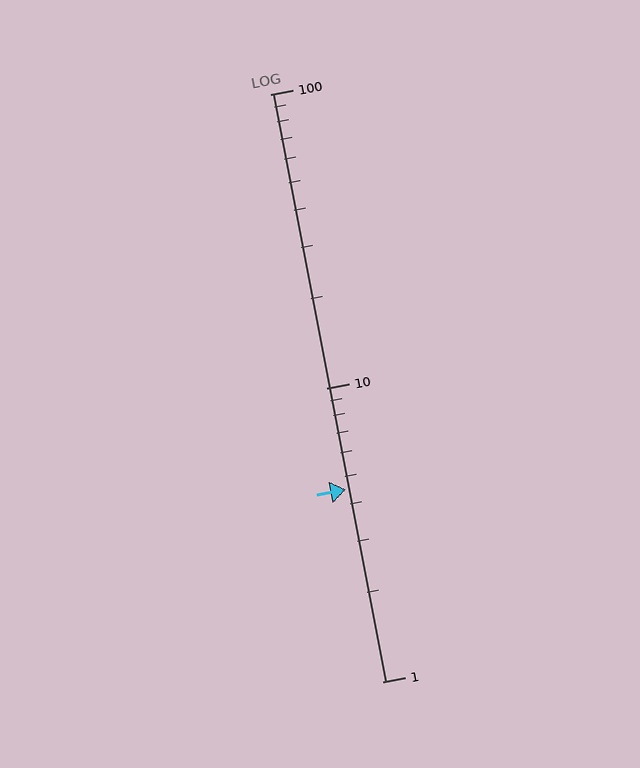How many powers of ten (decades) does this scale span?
The scale spans 2 decades, from 1 to 100.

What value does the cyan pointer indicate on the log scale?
The pointer indicates approximately 4.5.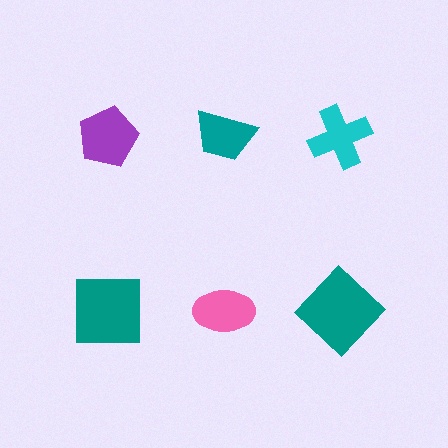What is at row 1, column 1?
A purple pentagon.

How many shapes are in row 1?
3 shapes.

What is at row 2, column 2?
A pink ellipse.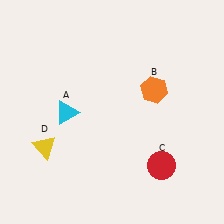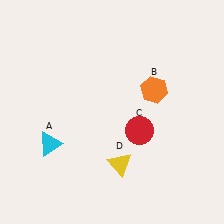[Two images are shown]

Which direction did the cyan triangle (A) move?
The cyan triangle (A) moved down.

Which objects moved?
The objects that moved are: the cyan triangle (A), the red circle (C), the yellow triangle (D).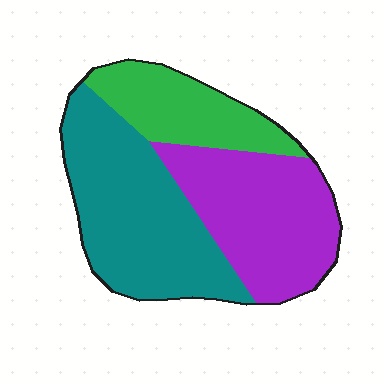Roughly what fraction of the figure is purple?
Purple covers 36% of the figure.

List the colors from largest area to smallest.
From largest to smallest: teal, purple, green.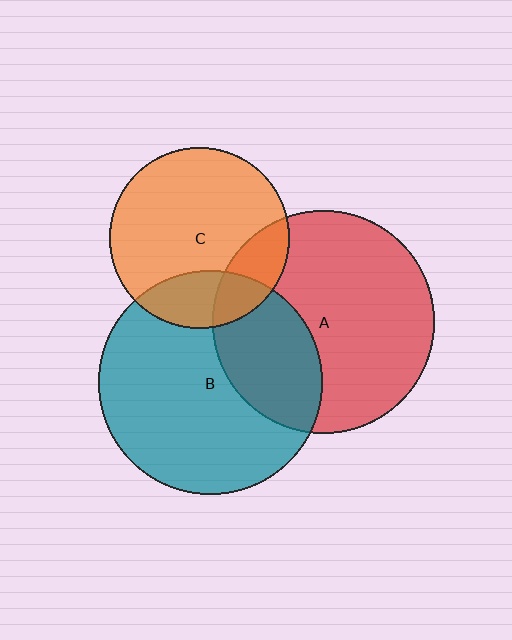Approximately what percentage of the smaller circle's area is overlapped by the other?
Approximately 30%.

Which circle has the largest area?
Circle B (teal).